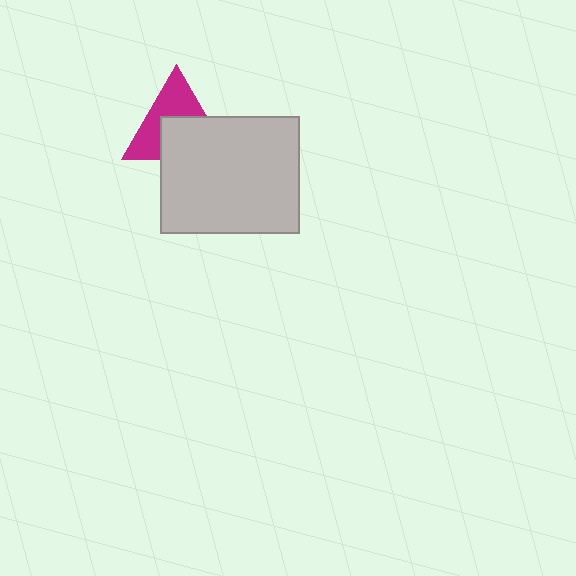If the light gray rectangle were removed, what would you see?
You would see the complete magenta triangle.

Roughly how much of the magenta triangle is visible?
About half of it is visible (roughly 51%).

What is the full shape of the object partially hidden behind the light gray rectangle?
The partially hidden object is a magenta triangle.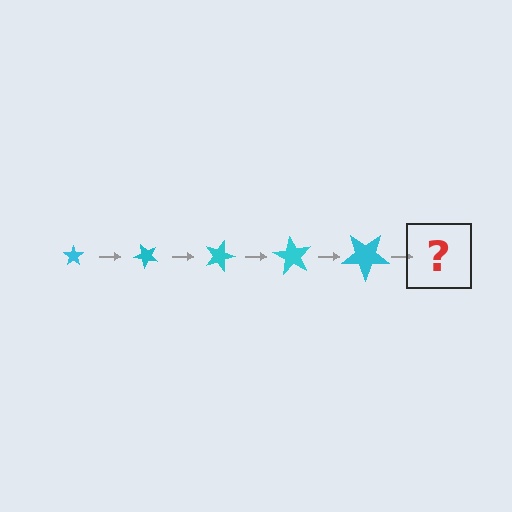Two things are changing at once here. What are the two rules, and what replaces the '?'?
The two rules are that the star grows larger each step and it rotates 45 degrees each step. The '?' should be a star, larger than the previous one and rotated 225 degrees from the start.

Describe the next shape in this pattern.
It should be a star, larger than the previous one and rotated 225 degrees from the start.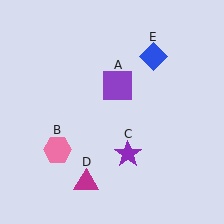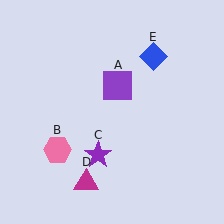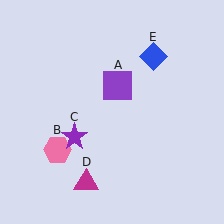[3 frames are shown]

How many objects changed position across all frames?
1 object changed position: purple star (object C).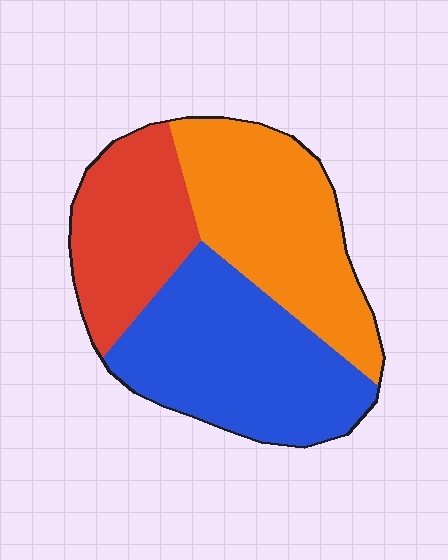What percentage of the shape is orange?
Orange covers 35% of the shape.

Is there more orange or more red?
Orange.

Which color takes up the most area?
Blue, at roughly 40%.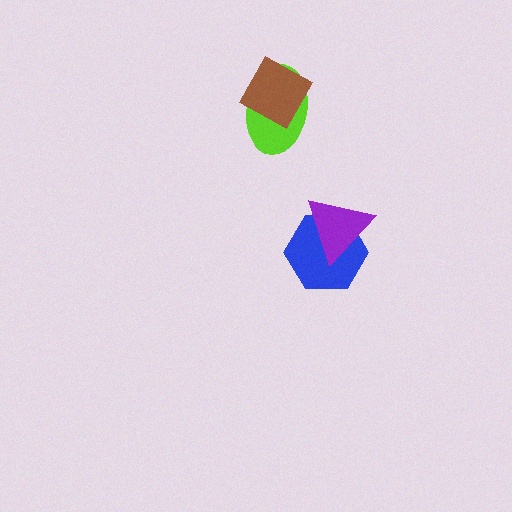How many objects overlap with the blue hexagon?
1 object overlaps with the blue hexagon.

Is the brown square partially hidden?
No, no other shape covers it.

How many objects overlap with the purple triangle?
1 object overlaps with the purple triangle.